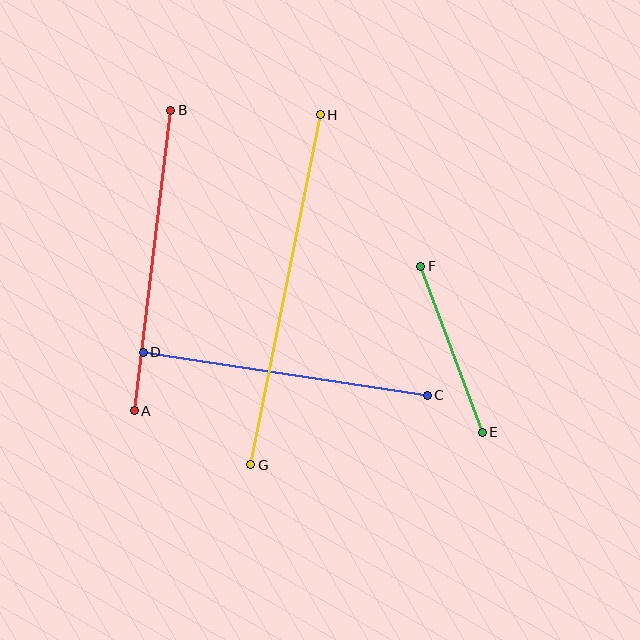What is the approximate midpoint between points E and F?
The midpoint is at approximately (451, 349) pixels.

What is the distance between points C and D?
The distance is approximately 287 pixels.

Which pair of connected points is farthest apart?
Points G and H are farthest apart.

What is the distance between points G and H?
The distance is approximately 357 pixels.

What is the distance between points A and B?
The distance is approximately 303 pixels.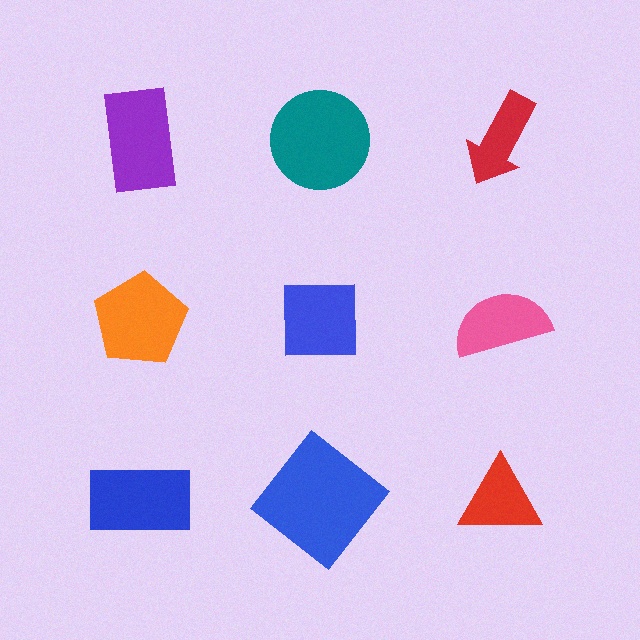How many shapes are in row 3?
3 shapes.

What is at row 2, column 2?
A blue square.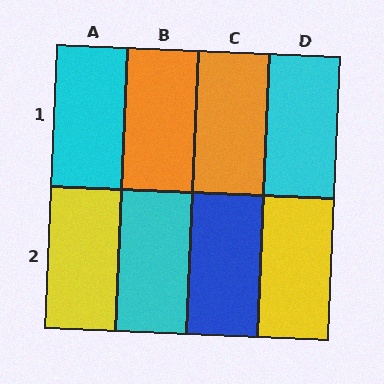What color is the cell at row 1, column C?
Orange.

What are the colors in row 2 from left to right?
Yellow, cyan, blue, yellow.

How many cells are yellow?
2 cells are yellow.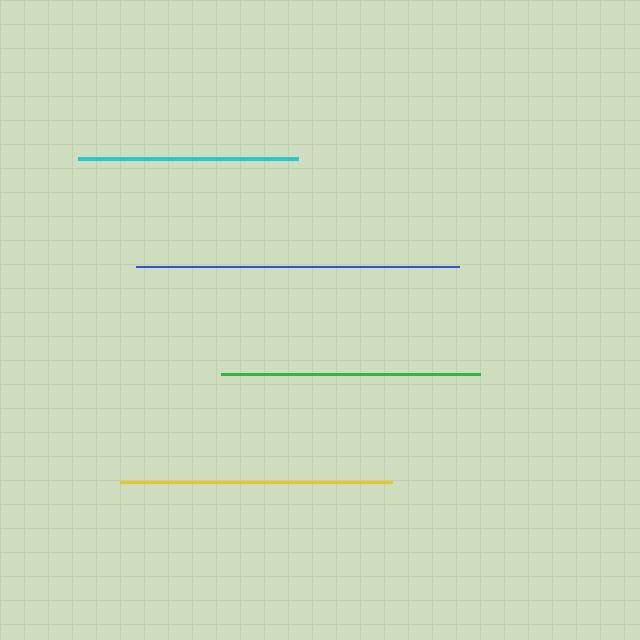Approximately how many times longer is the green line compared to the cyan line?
The green line is approximately 1.2 times the length of the cyan line.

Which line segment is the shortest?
The cyan line is the shortest at approximately 220 pixels.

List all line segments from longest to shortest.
From longest to shortest: blue, yellow, green, cyan.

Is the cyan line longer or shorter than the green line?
The green line is longer than the cyan line.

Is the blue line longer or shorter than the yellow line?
The blue line is longer than the yellow line.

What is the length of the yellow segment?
The yellow segment is approximately 272 pixels long.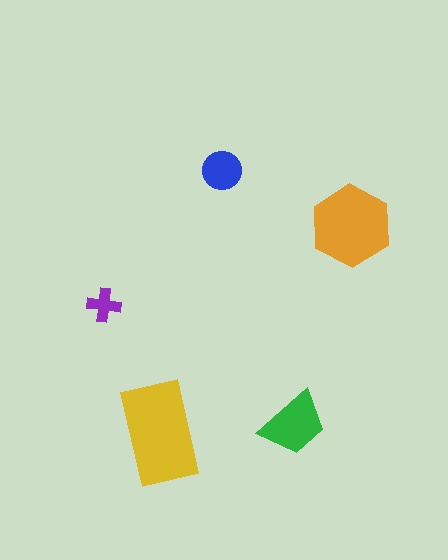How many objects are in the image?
There are 5 objects in the image.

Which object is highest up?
The blue circle is topmost.